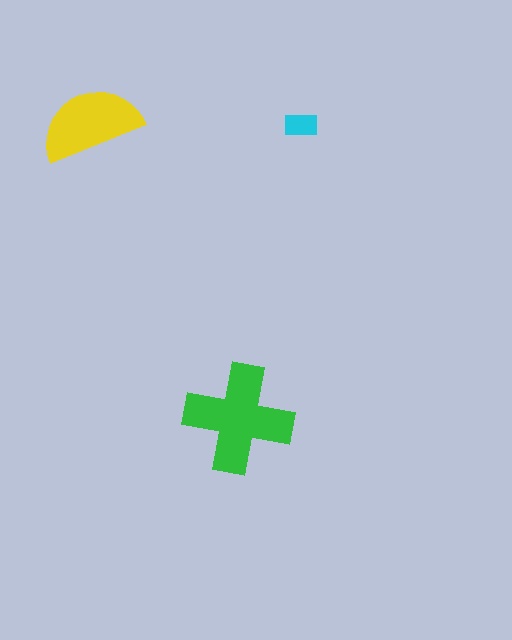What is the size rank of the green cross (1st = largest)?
1st.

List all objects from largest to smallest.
The green cross, the yellow semicircle, the cyan rectangle.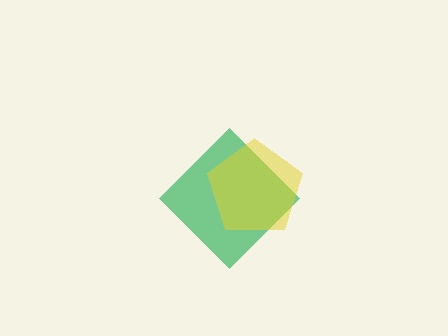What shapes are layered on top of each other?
The layered shapes are: a green diamond, a yellow pentagon.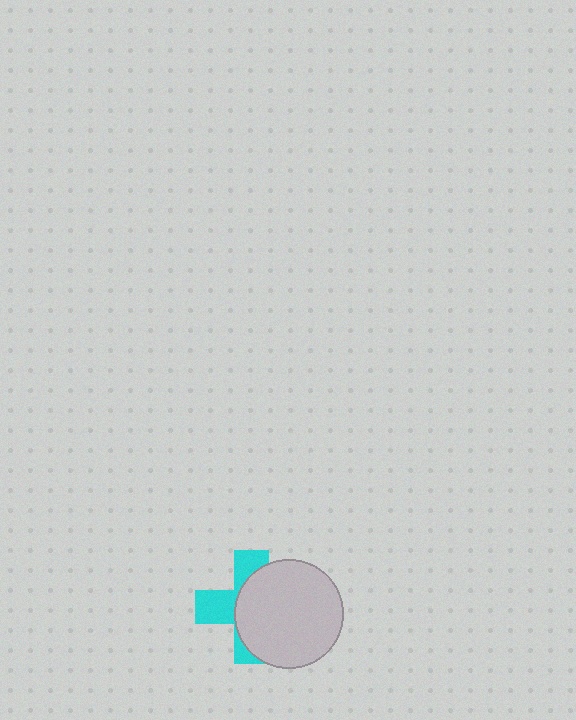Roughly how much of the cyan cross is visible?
A small part of it is visible (roughly 41%).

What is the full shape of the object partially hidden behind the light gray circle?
The partially hidden object is a cyan cross.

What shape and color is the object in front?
The object in front is a light gray circle.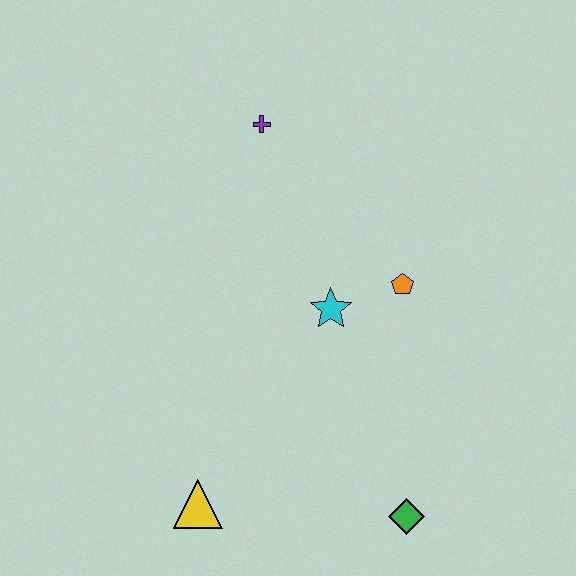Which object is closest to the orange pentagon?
The cyan star is closest to the orange pentagon.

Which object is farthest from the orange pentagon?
The yellow triangle is farthest from the orange pentagon.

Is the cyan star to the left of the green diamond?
Yes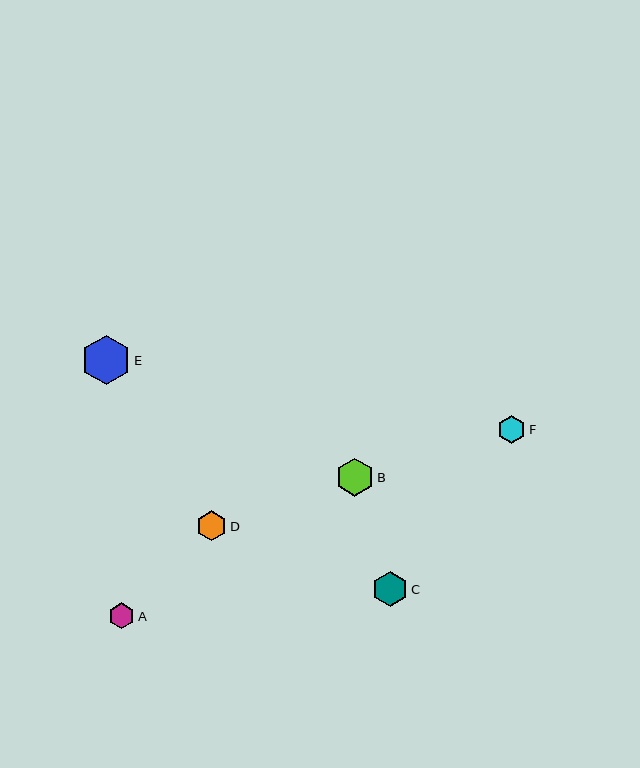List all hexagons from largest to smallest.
From largest to smallest: E, B, C, D, F, A.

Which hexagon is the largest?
Hexagon E is the largest with a size of approximately 49 pixels.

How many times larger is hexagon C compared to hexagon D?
Hexagon C is approximately 1.2 times the size of hexagon D.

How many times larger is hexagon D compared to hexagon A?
Hexagon D is approximately 1.2 times the size of hexagon A.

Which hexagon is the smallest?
Hexagon A is the smallest with a size of approximately 26 pixels.